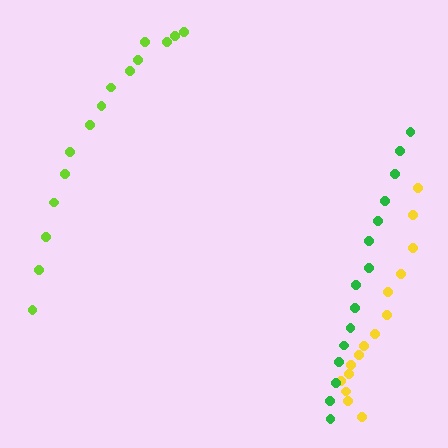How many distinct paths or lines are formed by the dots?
There are 3 distinct paths.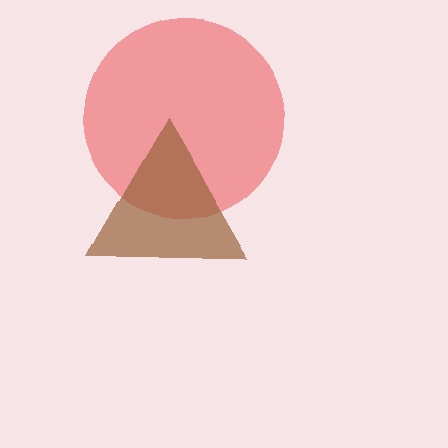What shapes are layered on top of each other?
The layered shapes are: a red circle, a brown triangle.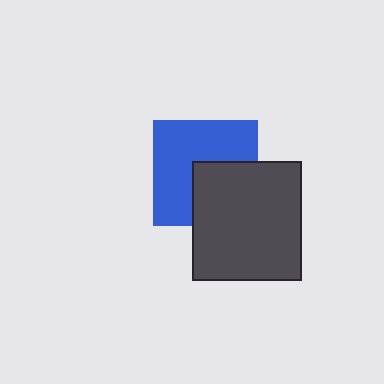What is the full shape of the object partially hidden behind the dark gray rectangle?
The partially hidden object is a blue square.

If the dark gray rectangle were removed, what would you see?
You would see the complete blue square.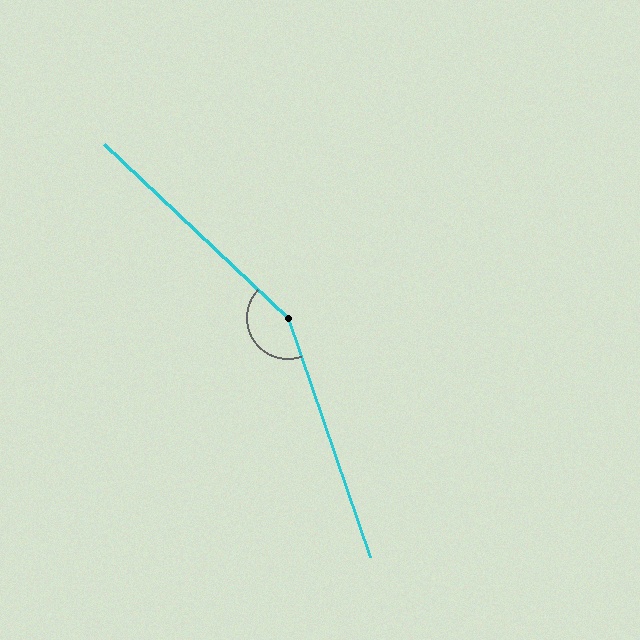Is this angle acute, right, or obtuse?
It is obtuse.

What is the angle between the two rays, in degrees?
Approximately 152 degrees.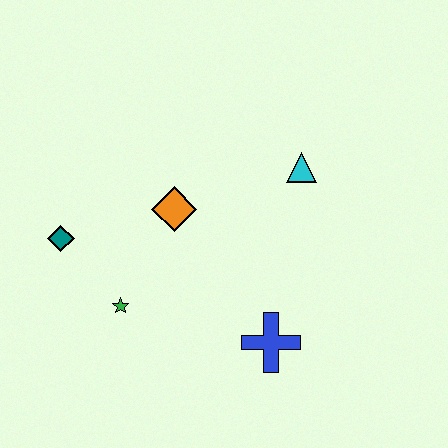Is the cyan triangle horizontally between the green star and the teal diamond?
No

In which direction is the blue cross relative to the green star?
The blue cross is to the right of the green star.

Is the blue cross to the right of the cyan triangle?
No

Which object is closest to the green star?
The teal diamond is closest to the green star.